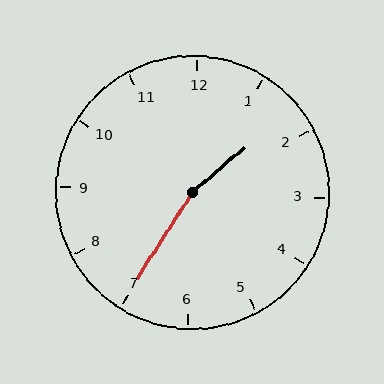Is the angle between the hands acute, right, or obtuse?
It is obtuse.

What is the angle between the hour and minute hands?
Approximately 162 degrees.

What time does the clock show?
1:35.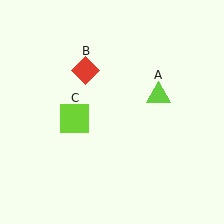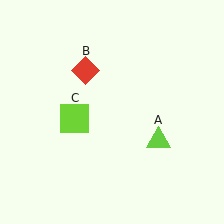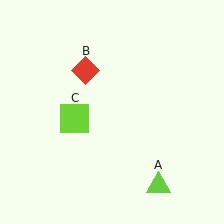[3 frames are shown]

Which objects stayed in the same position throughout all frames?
Red diamond (object B) and lime square (object C) remained stationary.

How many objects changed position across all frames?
1 object changed position: lime triangle (object A).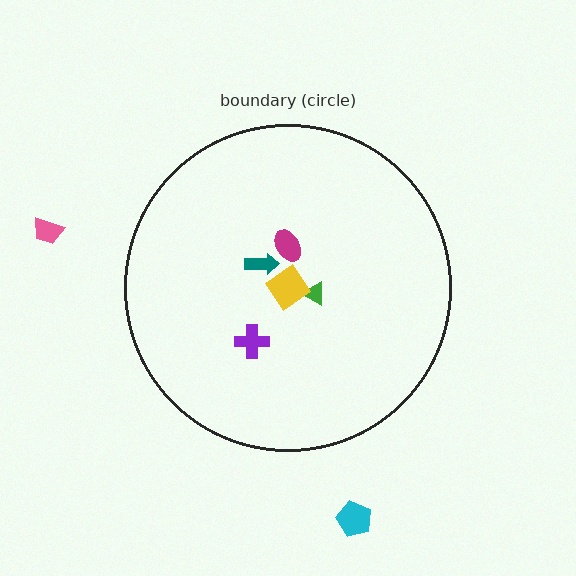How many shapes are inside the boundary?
5 inside, 2 outside.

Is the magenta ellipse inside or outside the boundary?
Inside.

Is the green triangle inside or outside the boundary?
Inside.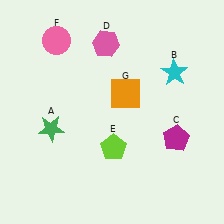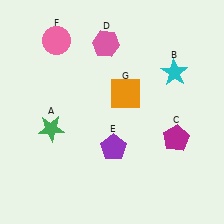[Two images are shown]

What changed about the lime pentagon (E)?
In Image 1, E is lime. In Image 2, it changed to purple.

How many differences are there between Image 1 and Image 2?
There is 1 difference between the two images.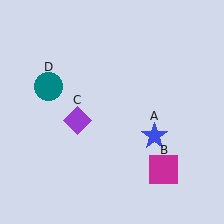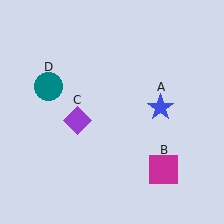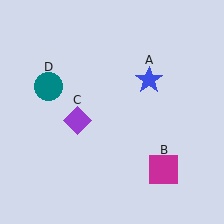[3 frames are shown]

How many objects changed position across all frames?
1 object changed position: blue star (object A).